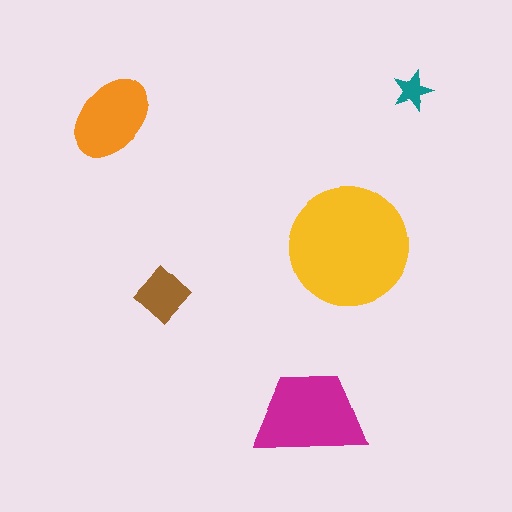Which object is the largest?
The yellow circle.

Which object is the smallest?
The teal star.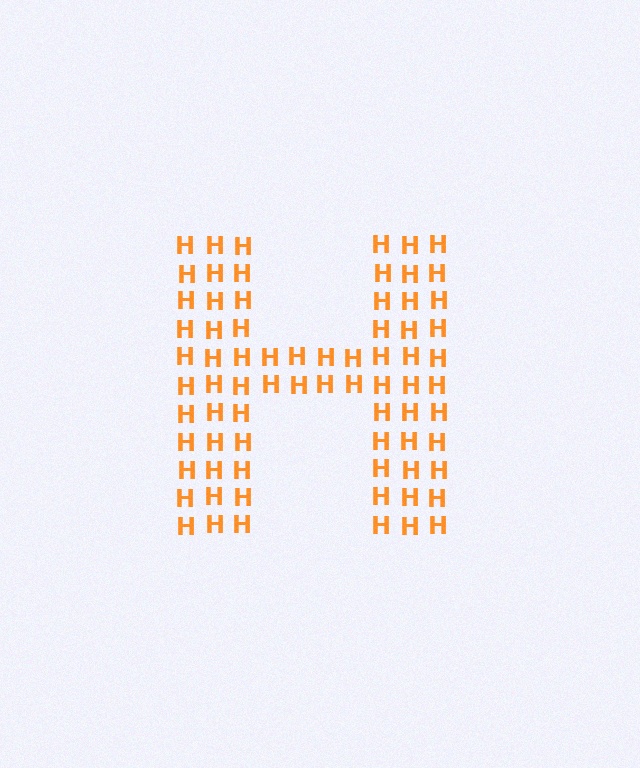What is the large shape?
The large shape is the letter H.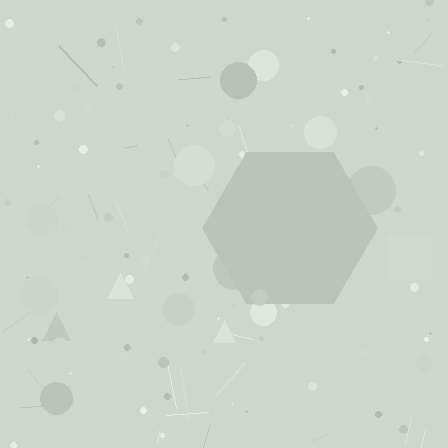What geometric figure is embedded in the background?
A hexagon is embedded in the background.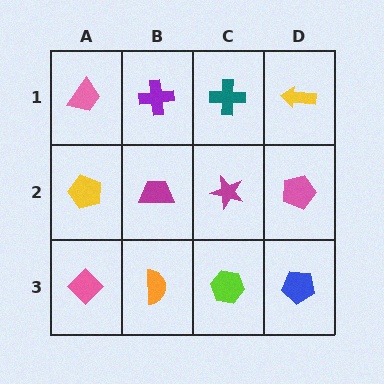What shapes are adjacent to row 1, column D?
A pink pentagon (row 2, column D), a teal cross (row 1, column C).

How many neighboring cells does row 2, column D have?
3.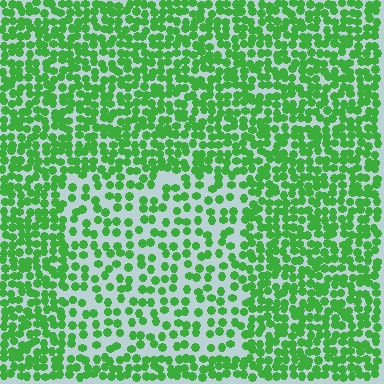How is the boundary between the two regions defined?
The boundary is defined by a change in element density (approximately 1.9x ratio). All elements are the same color, size, and shape.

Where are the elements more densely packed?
The elements are more densely packed outside the rectangle boundary.